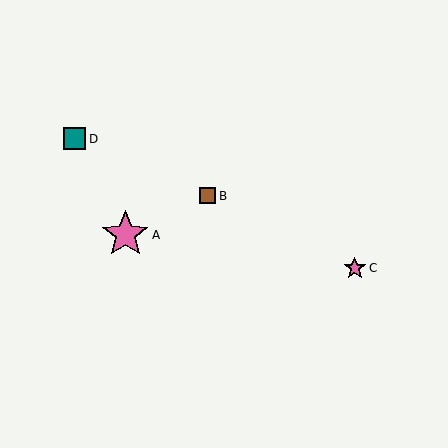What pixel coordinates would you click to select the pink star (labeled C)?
Click at (355, 268) to select the pink star C.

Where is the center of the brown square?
The center of the brown square is at (208, 196).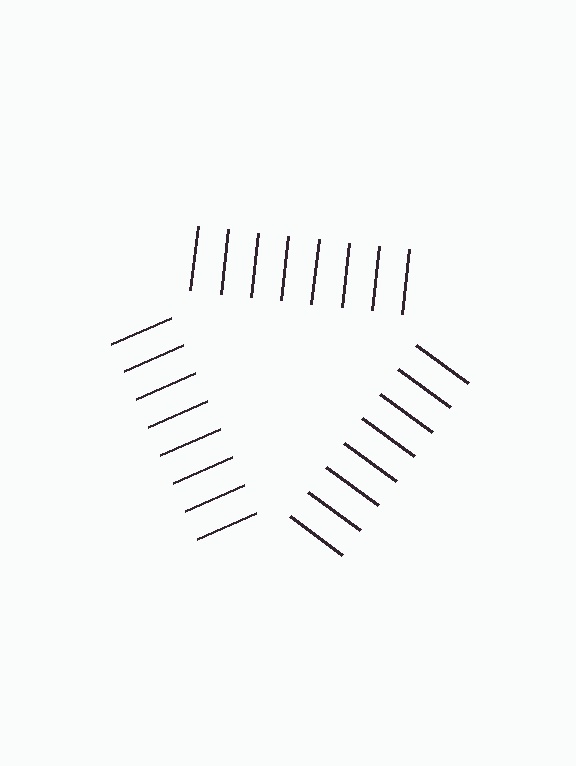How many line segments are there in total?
24 — 8 along each of the 3 edges.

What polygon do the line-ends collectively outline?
An illusory triangle — the line segments terminate on its edges but no continuous stroke is drawn.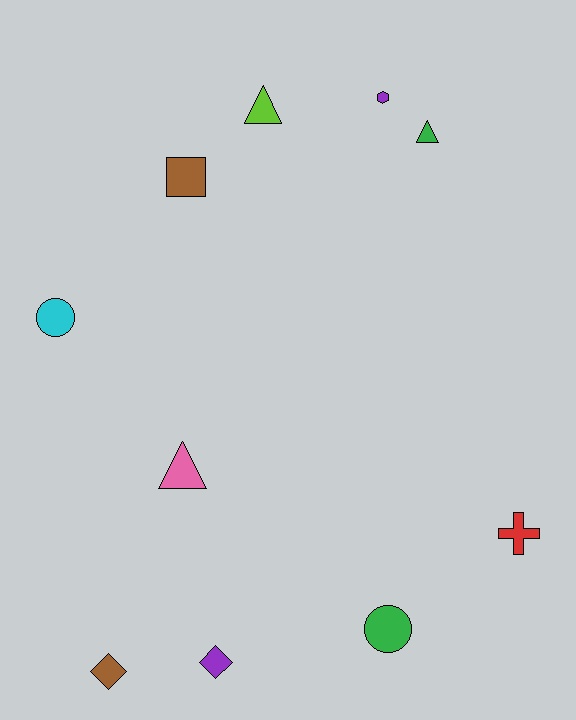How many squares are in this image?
There is 1 square.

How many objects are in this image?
There are 10 objects.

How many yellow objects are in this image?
There are no yellow objects.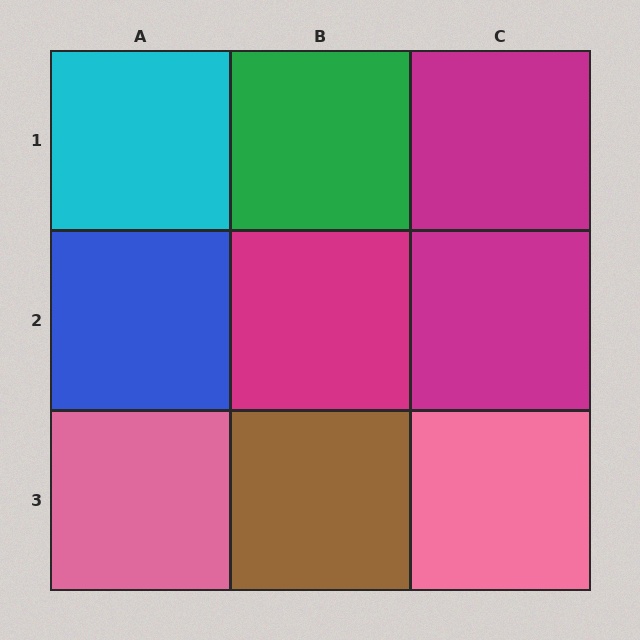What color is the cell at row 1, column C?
Magenta.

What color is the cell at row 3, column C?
Pink.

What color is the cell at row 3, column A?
Pink.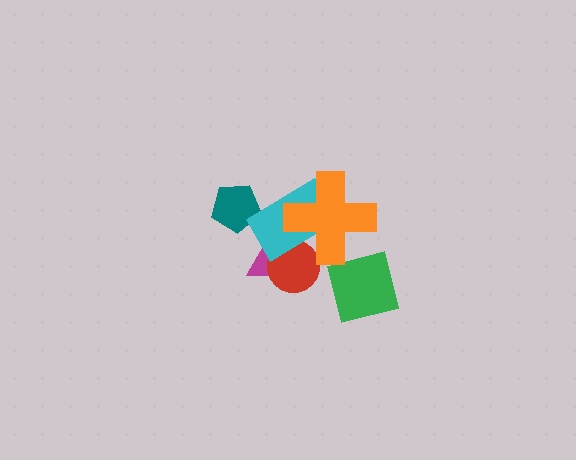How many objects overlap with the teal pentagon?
1 object overlaps with the teal pentagon.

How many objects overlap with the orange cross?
4 objects overlap with the orange cross.